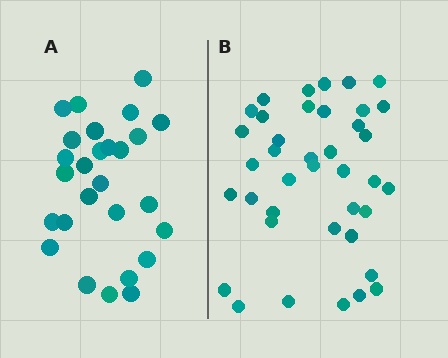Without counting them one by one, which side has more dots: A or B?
Region B (the right region) has more dots.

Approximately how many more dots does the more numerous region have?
Region B has roughly 12 or so more dots than region A.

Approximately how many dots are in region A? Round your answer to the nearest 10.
About 30 dots. (The exact count is 27, which rounds to 30.)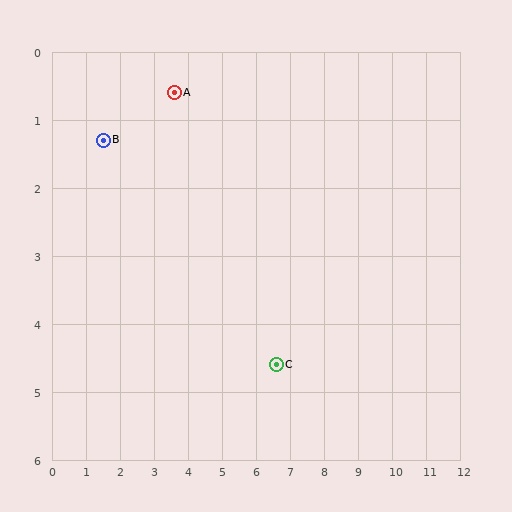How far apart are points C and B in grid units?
Points C and B are about 6.1 grid units apart.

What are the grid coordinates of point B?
Point B is at approximately (1.5, 1.3).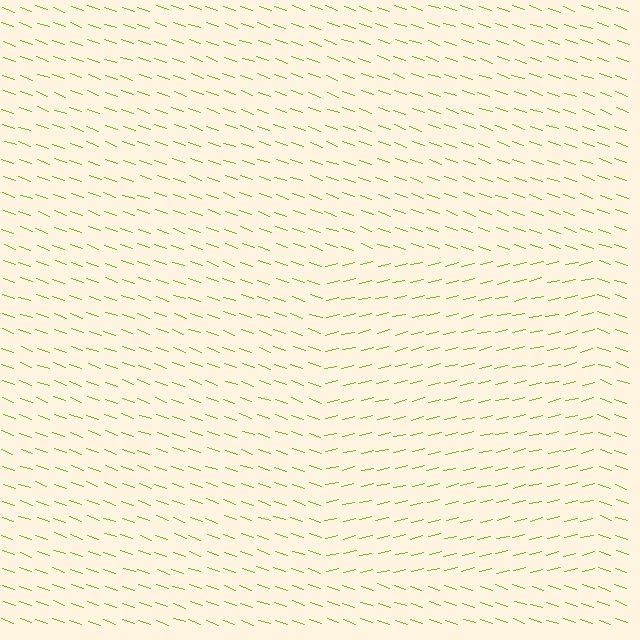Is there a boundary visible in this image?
Yes, there is a texture boundary formed by a change in line orientation.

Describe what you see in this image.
The image is filled with small lime line segments. A rectangle region in the image has lines oriented differently from the surrounding lines, creating a visible texture boundary.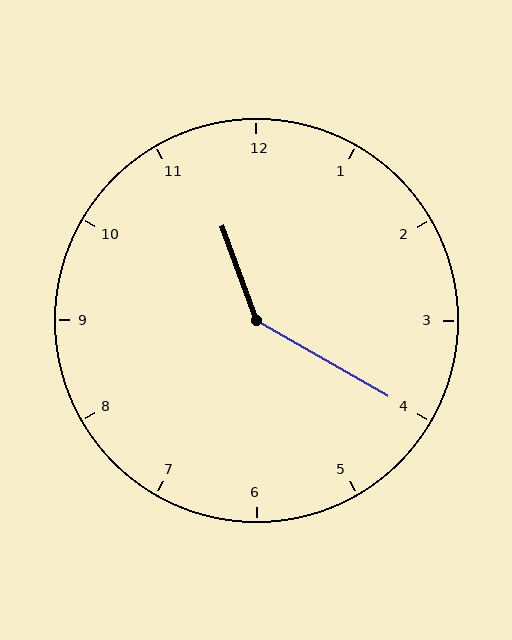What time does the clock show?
11:20.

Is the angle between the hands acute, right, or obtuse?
It is obtuse.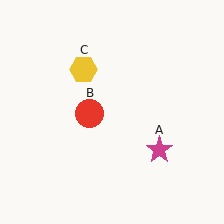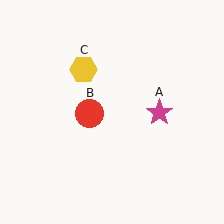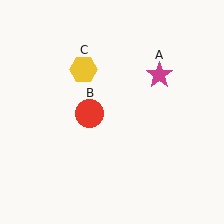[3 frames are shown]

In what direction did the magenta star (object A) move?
The magenta star (object A) moved up.